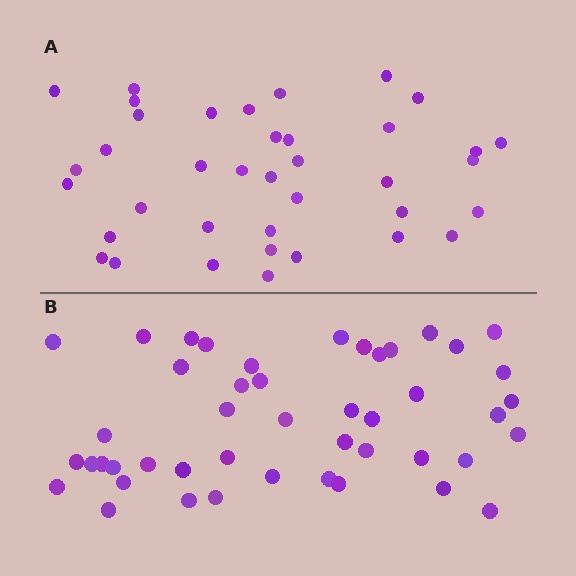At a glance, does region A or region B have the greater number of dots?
Region B (the bottom region) has more dots.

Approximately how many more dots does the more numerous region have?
Region B has roughly 8 or so more dots than region A.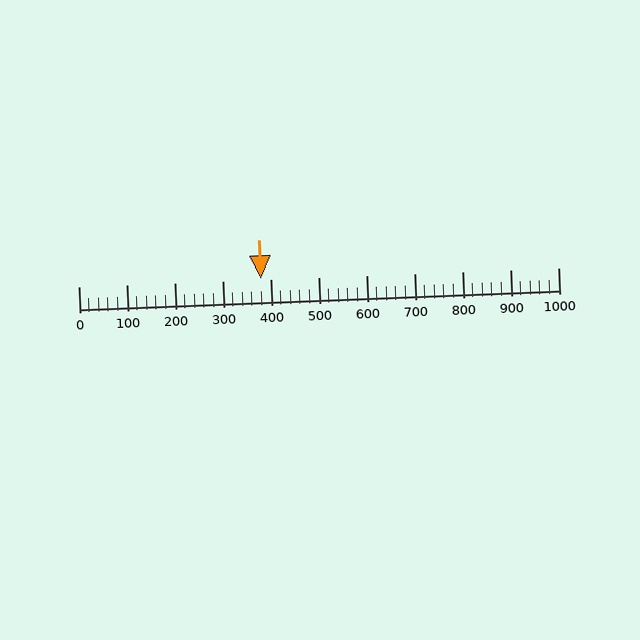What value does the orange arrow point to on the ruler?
The orange arrow points to approximately 380.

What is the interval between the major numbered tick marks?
The major tick marks are spaced 100 units apart.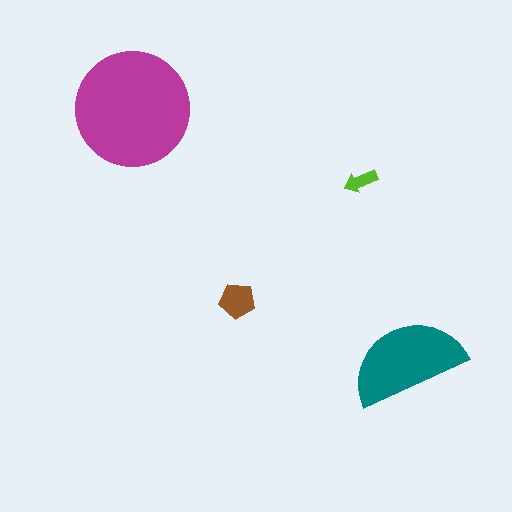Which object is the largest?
The magenta circle.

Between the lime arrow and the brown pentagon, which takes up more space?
The brown pentagon.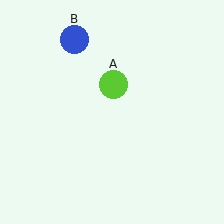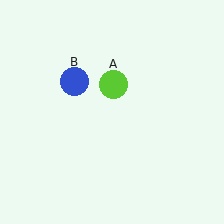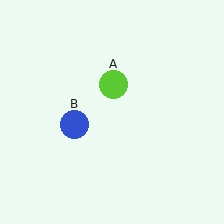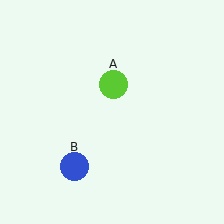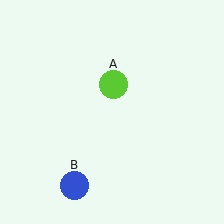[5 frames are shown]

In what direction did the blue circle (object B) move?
The blue circle (object B) moved down.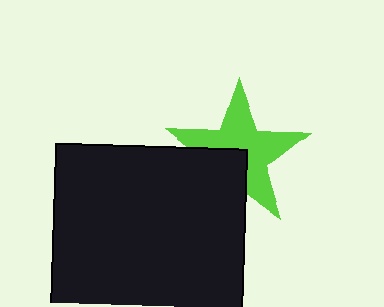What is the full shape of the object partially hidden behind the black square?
The partially hidden object is a lime star.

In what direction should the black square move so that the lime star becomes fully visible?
The black square should move toward the lower-left. That is the shortest direction to clear the overlap and leave the lime star fully visible.